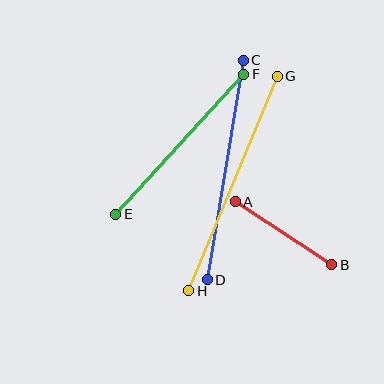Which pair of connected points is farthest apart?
Points G and H are farthest apart.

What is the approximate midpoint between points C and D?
The midpoint is at approximately (225, 170) pixels.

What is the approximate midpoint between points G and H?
The midpoint is at approximately (233, 183) pixels.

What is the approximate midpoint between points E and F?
The midpoint is at approximately (180, 144) pixels.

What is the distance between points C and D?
The distance is approximately 223 pixels.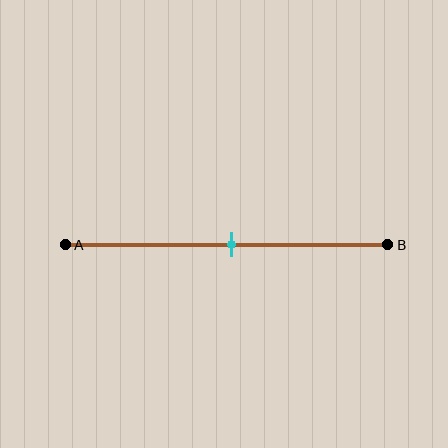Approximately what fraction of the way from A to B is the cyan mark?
The cyan mark is approximately 50% of the way from A to B.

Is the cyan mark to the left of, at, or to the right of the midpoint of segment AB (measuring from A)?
The cyan mark is approximately at the midpoint of segment AB.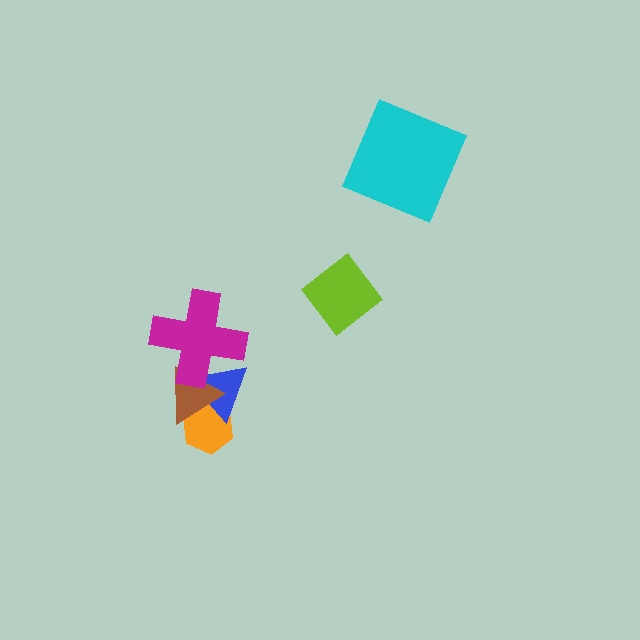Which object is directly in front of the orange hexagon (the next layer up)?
The blue triangle is directly in front of the orange hexagon.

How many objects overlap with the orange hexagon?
2 objects overlap with the orange hexagon.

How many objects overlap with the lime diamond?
0 objects overlap with the lime diamond.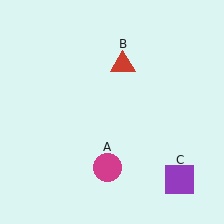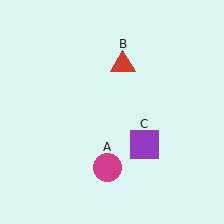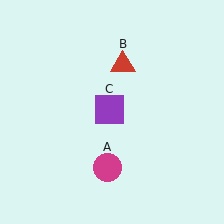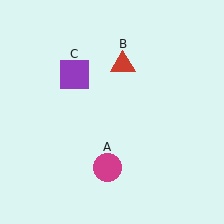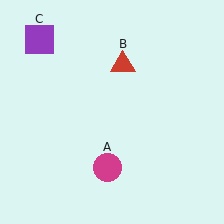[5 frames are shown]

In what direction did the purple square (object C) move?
The purple square (object C) moved up and to the left.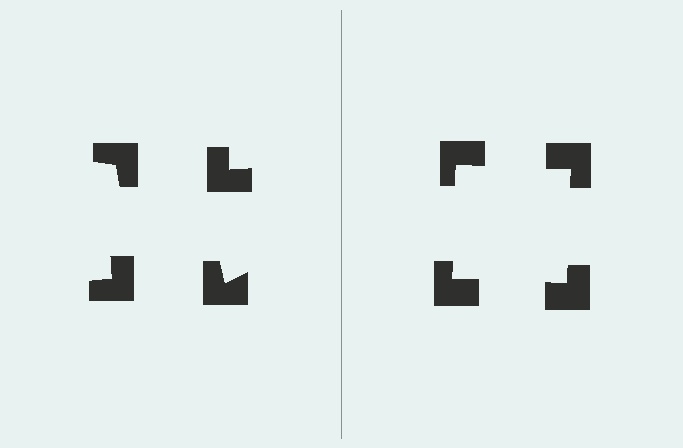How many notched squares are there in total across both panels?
8 — 4 on each side.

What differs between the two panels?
The notched squares are positioned identically on both sides; only the wedge orientations differ. On the right they align to a square; on the left they are misaligned.